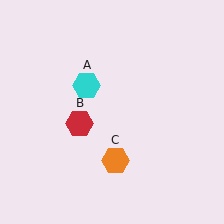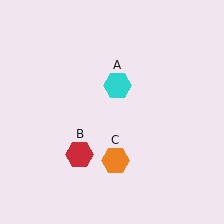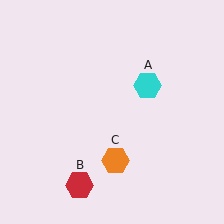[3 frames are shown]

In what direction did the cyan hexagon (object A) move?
The cyan hexagon (object A) moved right.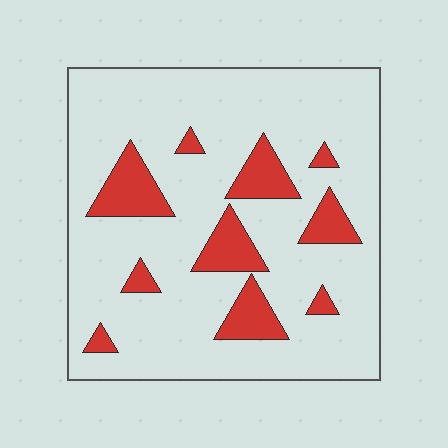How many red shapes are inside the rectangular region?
10.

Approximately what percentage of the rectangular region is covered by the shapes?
Approximately 15%.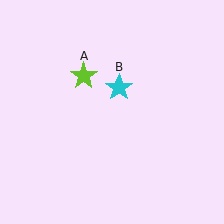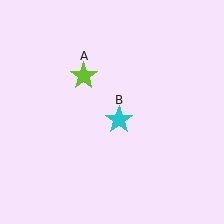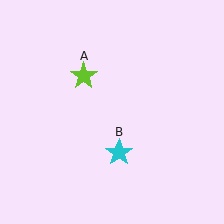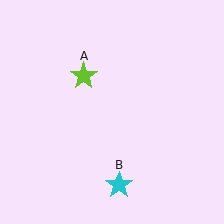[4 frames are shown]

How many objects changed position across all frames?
1 object changed position: cyan star (object B).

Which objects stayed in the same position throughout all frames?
Lime star (object A) remained stationary.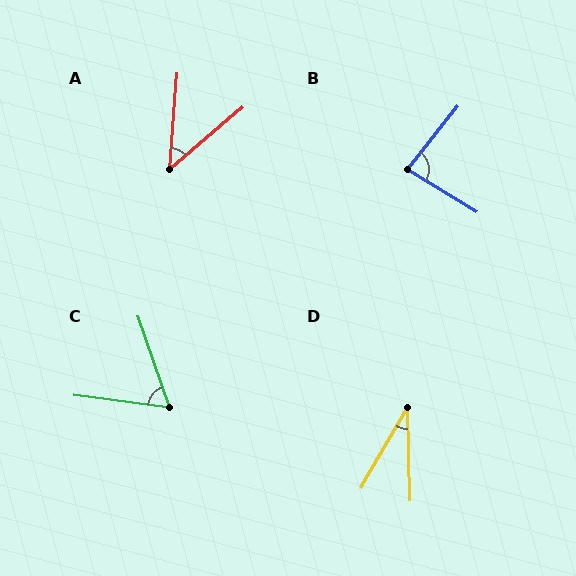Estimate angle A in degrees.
Approximately 45 degrees.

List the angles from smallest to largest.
D (32°), A (45°), C (63°), B (83°).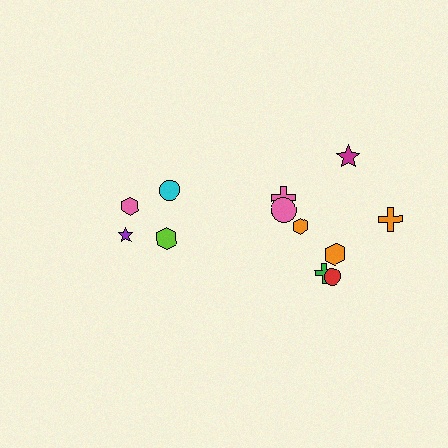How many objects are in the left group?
There are 4 objects.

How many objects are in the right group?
There are 8 objects.